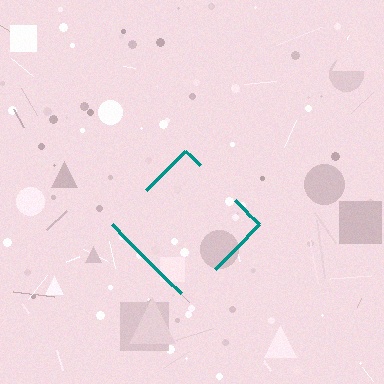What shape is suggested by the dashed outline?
The dashed outline suggests a diamond.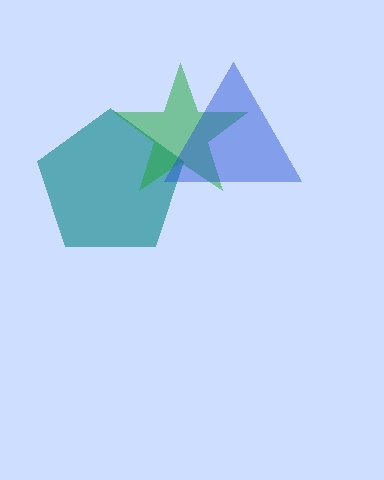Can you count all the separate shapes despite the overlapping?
Yes, there are 3 separate shapes.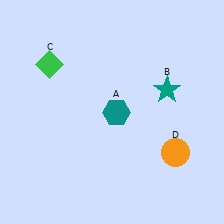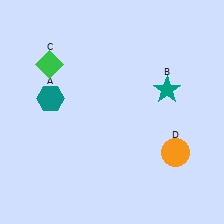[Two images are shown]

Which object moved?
The teal hexagon (A) moved left.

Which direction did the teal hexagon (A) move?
The teal hexagon (A) moved left.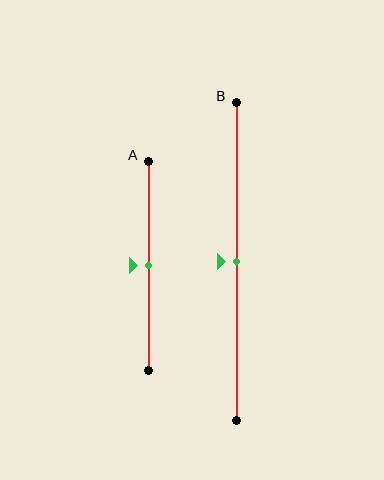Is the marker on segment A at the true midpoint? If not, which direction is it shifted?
Yes, the marker on segment A is at the true midpoint.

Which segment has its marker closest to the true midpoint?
Segment A has its marker closest to the true midpoint.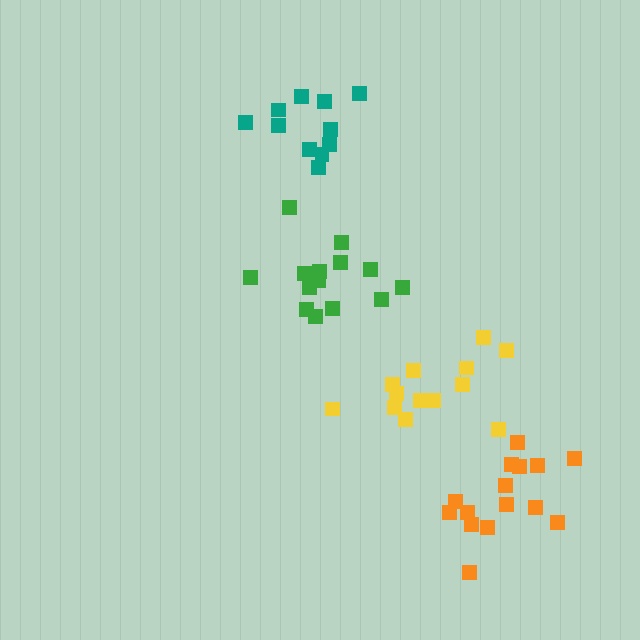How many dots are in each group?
Group 1: 13 dots, Group 2: 11 dots, Group 3: 14 dots, Group 4: 15 dots (53 total).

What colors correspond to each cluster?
The clusters are colored: yellow, teal, green, orange.